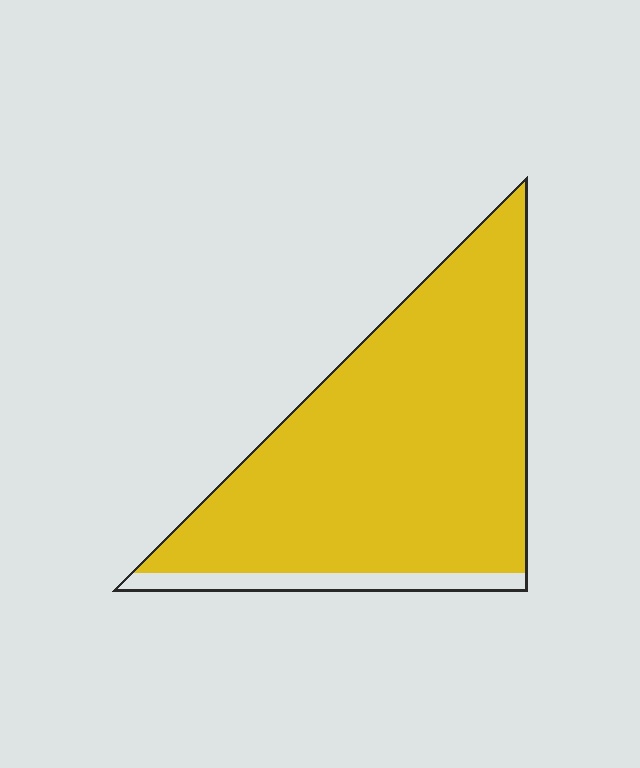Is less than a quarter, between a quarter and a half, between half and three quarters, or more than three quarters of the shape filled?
More than three quarters.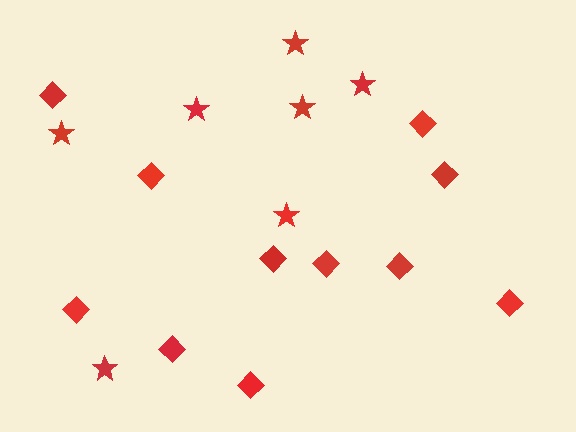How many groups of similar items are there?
There are 2 groups: one group of diamonds (11) and one group of stars (7).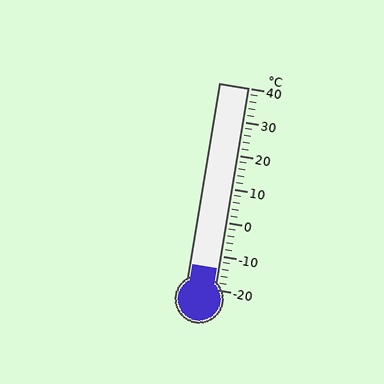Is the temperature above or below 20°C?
The temperature is below 20°C.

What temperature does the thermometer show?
The thermometer shows approximately -14°C.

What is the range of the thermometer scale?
The thermometer scale ranges from -20°C to 40°C.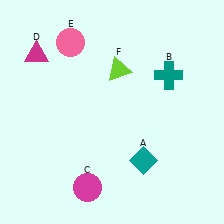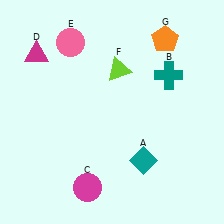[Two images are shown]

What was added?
An orange pentagon (G) was added in Image 2.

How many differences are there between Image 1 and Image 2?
There is 1 difference between the two images.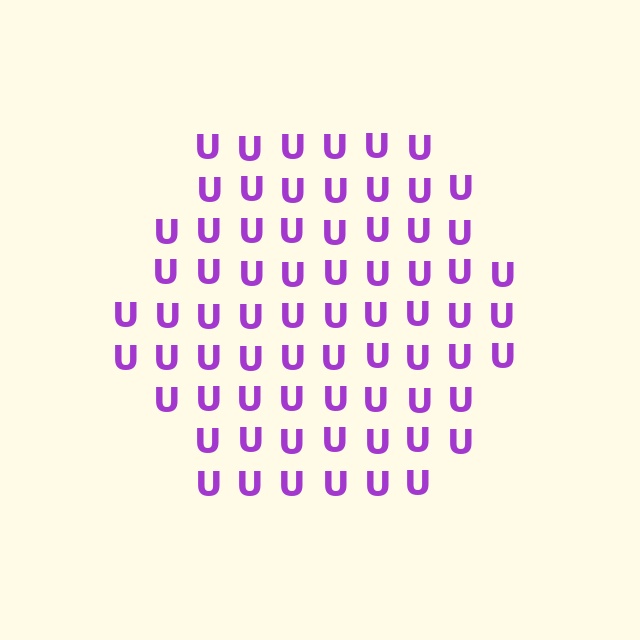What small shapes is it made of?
It is made of small letter U's.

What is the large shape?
The large shape is a hexagon.